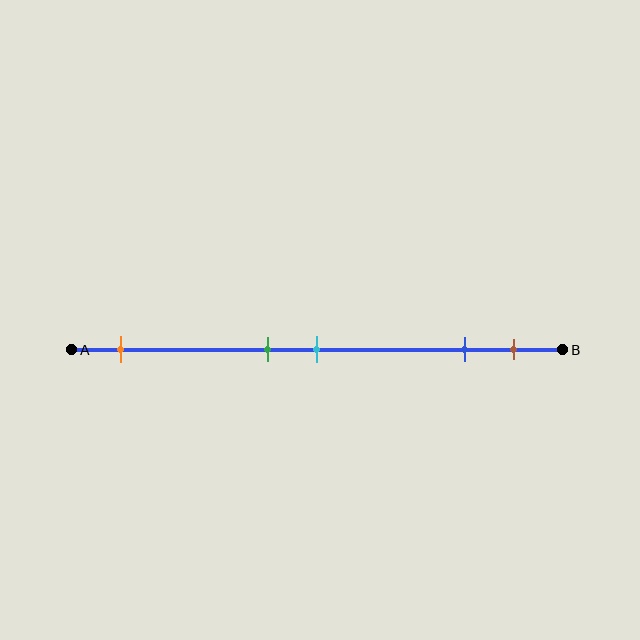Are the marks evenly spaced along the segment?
No, the marks are not evenly spaced.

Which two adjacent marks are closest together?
The green and cyan marks are the closest adjacent pair.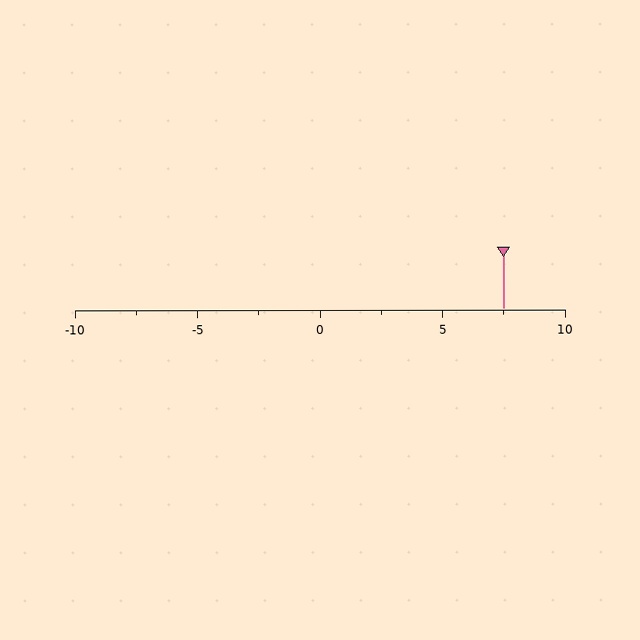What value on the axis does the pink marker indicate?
The marker indicates approximately 7.5.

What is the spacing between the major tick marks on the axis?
The major ticks are spaced 5 apart.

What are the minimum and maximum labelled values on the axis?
The axis runs from -10 to 10.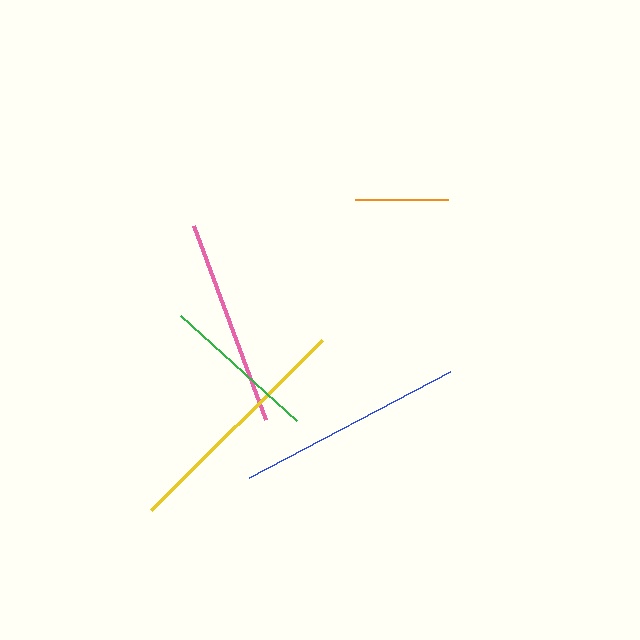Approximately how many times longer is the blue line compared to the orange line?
The blue line is approximately 2.4 times the length of the orange line.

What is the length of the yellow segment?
The yellow segment is approximately 241 pixels long.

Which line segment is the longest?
The yellow line is the longest at approximately 241 pixels.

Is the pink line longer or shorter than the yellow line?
The yellow line is longer than the pink line.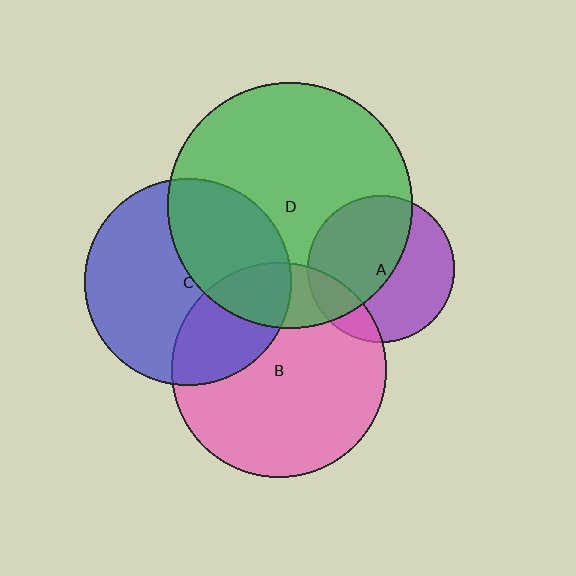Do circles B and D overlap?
Yes.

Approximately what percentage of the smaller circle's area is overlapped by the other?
Approximately 20%.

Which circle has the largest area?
Circle D (green).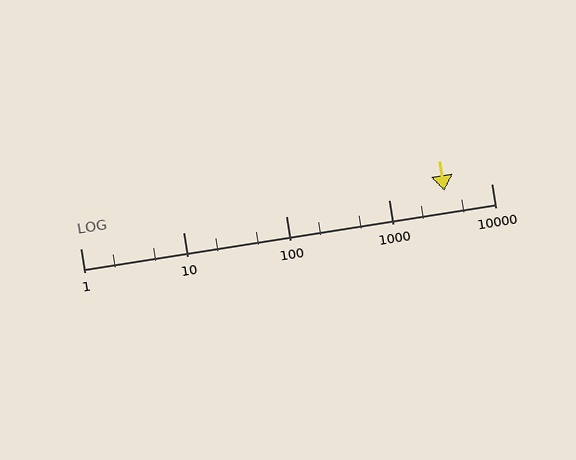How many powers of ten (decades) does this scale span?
The scale spans 4 decades, from 1 to 10000.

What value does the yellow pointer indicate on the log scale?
The pointer indicates approximately 3500.